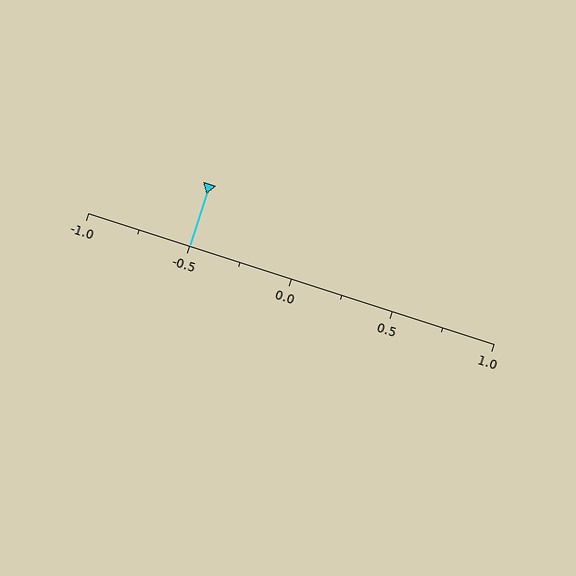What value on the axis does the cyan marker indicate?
The marker indicates approximately -0.5.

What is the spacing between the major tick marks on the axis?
The major ticks are spaced 0.5 apart.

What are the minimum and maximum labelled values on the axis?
The axis runs from -1.0 to 1.0.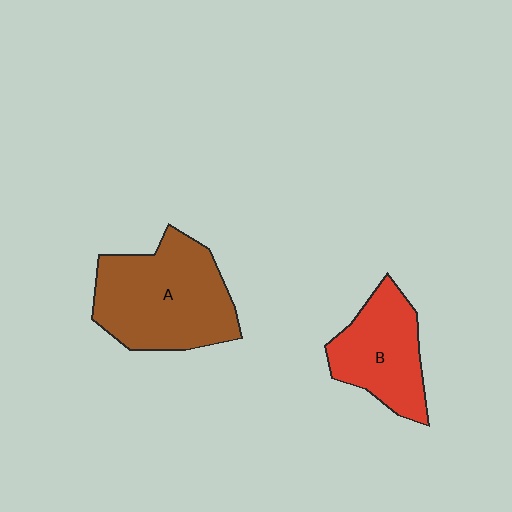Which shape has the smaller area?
Shape B (red).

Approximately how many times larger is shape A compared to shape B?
Approximately 1.5 times.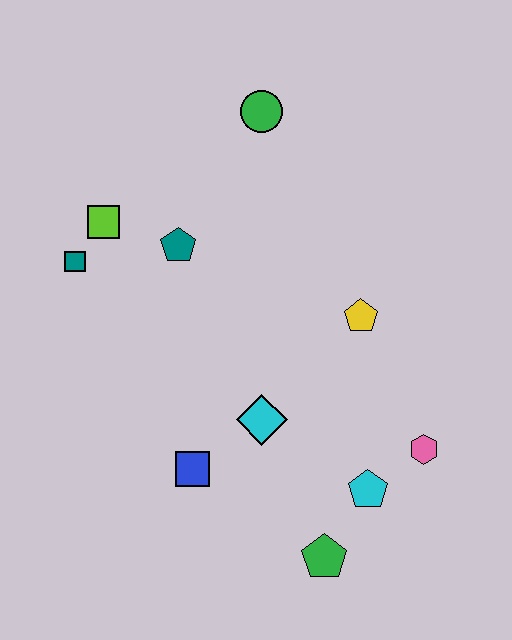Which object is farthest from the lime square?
The green pentagon is farthest from the lime square.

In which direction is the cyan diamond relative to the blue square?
The cyan diamond is to the right of the blue square.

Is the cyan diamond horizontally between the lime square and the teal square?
No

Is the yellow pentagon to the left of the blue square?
No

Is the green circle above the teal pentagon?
Yes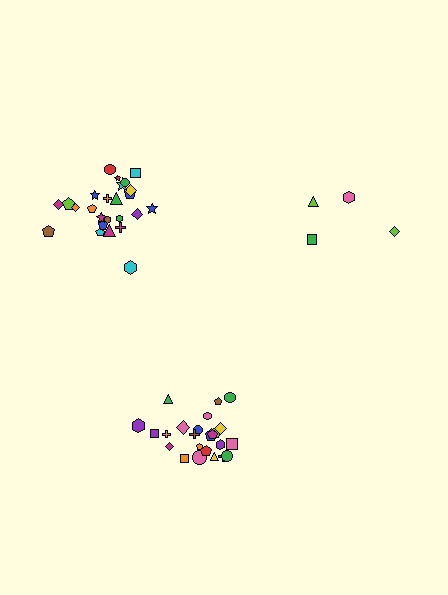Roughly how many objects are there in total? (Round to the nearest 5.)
Roughly 55 objects in total.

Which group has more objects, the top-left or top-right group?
The top-left group.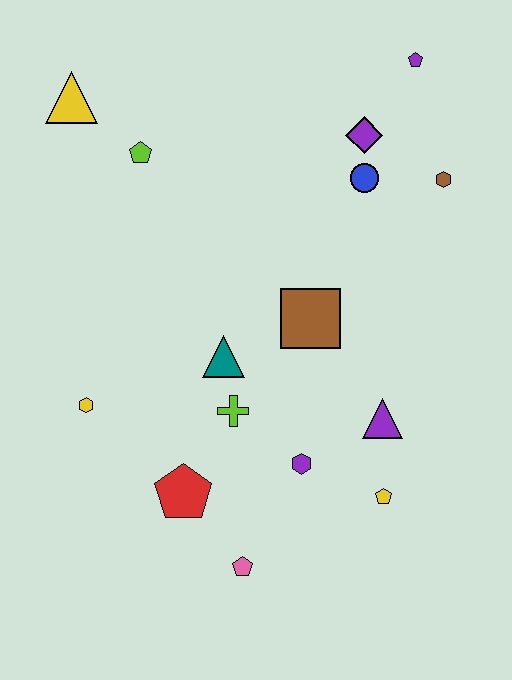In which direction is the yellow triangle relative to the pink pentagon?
The yellow triangle is above the pink pentagon.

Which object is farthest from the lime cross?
The purple pentagon is farthest from the lime cross.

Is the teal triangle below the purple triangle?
No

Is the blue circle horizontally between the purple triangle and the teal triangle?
Yes